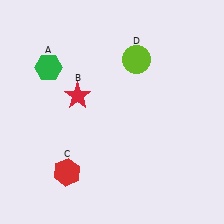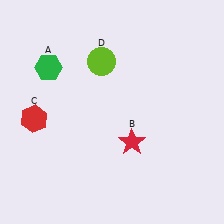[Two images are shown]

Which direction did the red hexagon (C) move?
The red hexagon (C) moved up.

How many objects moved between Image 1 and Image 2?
3 objects moved between the two images.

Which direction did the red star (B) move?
The red star (B) moved right.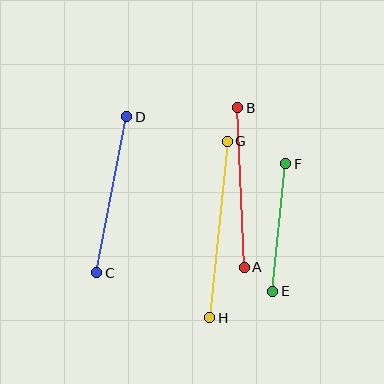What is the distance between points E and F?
The distance is approximately 128 pixels.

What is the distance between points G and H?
The distance is approximately 177 pixels.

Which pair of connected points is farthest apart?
Points G and H are farthest apart.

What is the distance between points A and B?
The distance is approximately 159 pixels.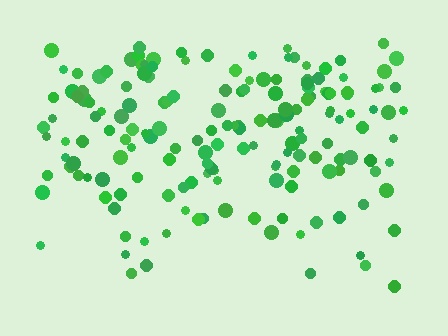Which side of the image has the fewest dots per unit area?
The bottom.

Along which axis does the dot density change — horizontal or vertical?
Vertical.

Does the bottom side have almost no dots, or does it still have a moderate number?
Still a moderate number, just noticeably fewer than the top.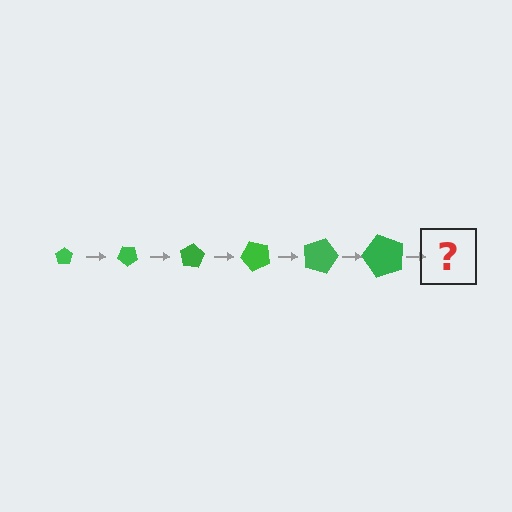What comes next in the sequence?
The next element should be a pentagon, larger than the previous one and rotated 240 degrees from the start.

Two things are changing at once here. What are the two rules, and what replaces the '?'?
The two rules are that the pentagon grows larger each step and it rotates 40 degrees each step. The '?' should be a pentagon, larger than the previous one and rotated 240 degrees from the start.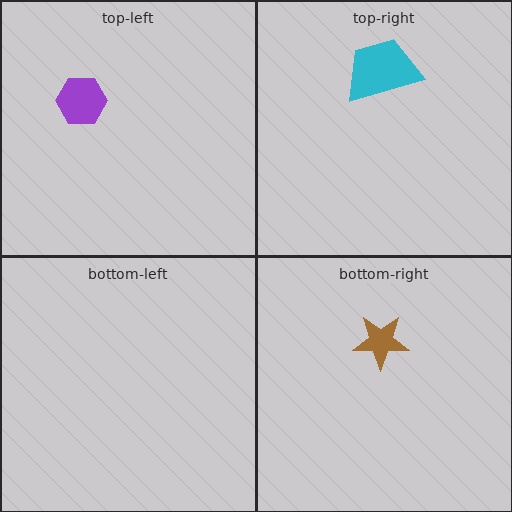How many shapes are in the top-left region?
1.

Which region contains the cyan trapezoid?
The top-right region.